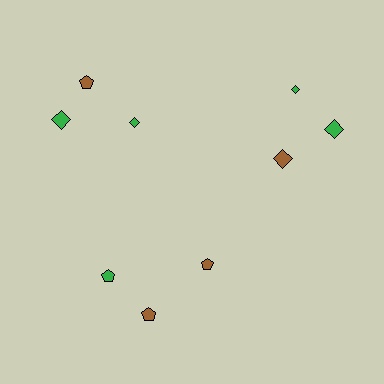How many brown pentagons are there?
There are 3 brown pentagons.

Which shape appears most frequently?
Diamond, with 5 objects.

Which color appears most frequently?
Green, with 5 objects.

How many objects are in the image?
There are 9 objects.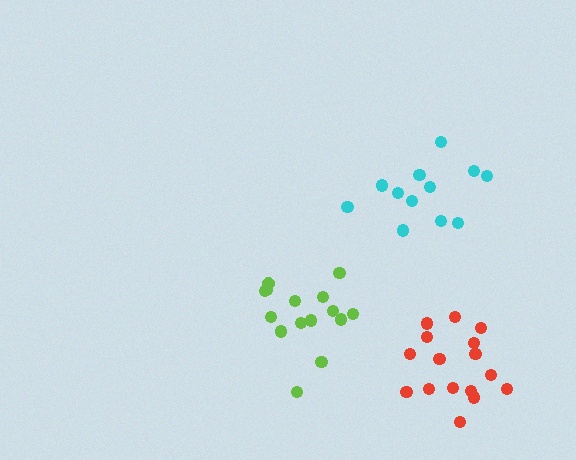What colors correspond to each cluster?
The clusters are colored: lime, red, cyan.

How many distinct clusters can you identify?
There are 3 distinct clusters.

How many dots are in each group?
Group 1: 15 dots, Group 2: 16 dots, Group 3: 12 dots (43 total).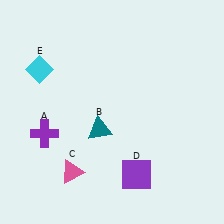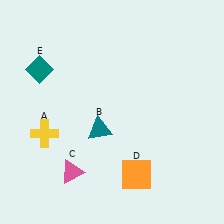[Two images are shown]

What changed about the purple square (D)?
In Image 1, D is purple. In Image 2, it changed to orange.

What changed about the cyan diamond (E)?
In Image 1, E is cyan. In Image 2, it changed to teal.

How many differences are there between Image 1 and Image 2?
There are 3 differences between the two images.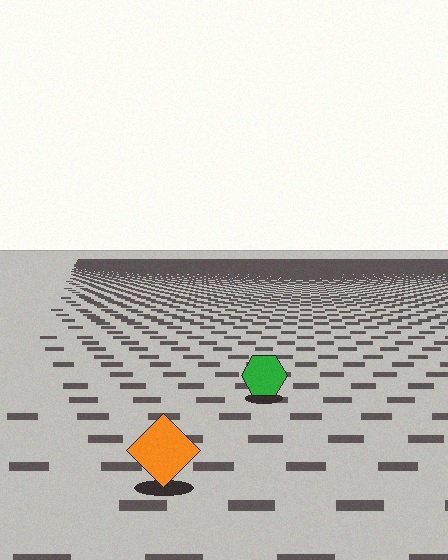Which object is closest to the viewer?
The orange diamond is closest. The texture marks near it are larger and more spread out.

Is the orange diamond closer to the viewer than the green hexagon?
Yes. The orange diamond is closer — you can tell from the texture gradient: the ground texture is coarser near it.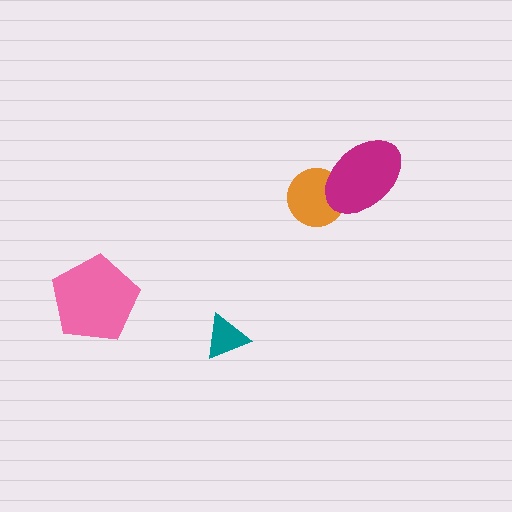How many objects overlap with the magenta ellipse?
1 object overlaps with the magenta ellipse.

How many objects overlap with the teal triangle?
0 objects overlap with the teal triangle.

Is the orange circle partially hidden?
Yes, it is partially covered by another shape.